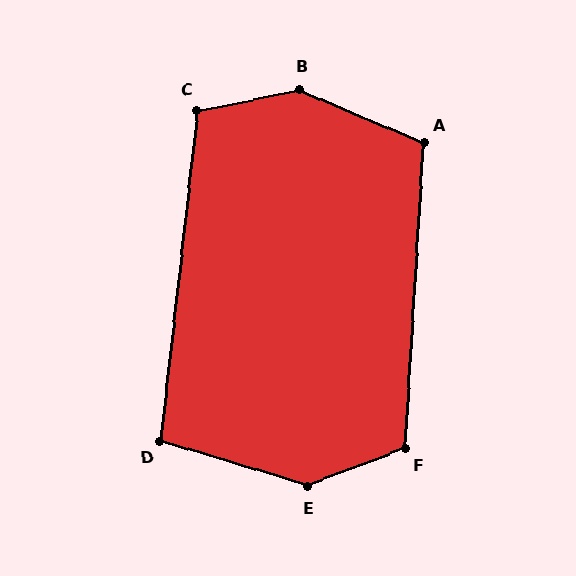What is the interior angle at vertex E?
Approximately 142 degrees (obtuse).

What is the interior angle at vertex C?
Approximately 108 degrees (obtuse).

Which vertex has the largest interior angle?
B, at approximately 145 degrees.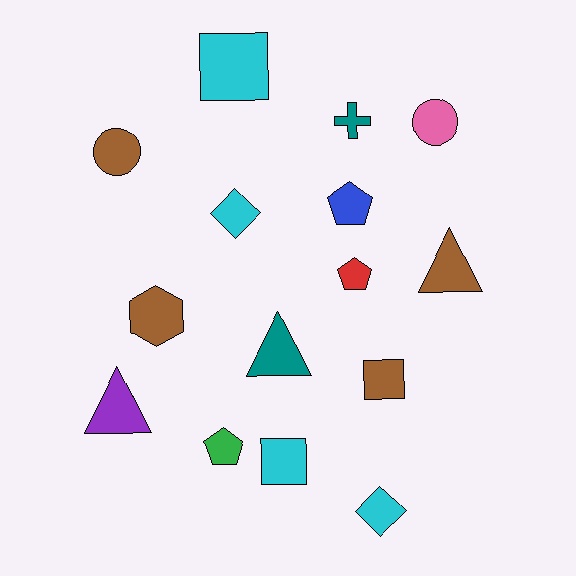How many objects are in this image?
There are 15 objects.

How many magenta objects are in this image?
There are no magenta objects.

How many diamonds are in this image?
There are 2 diamonds.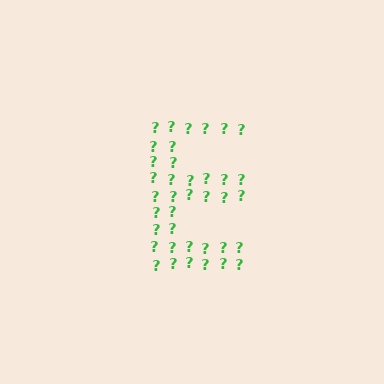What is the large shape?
The large shape is the letter E.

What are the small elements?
The small elements are question marks.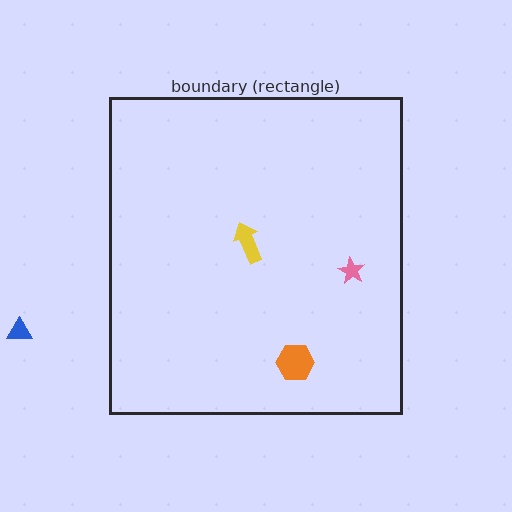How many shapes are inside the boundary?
3 inside, 1 outside.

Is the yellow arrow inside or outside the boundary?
Inside.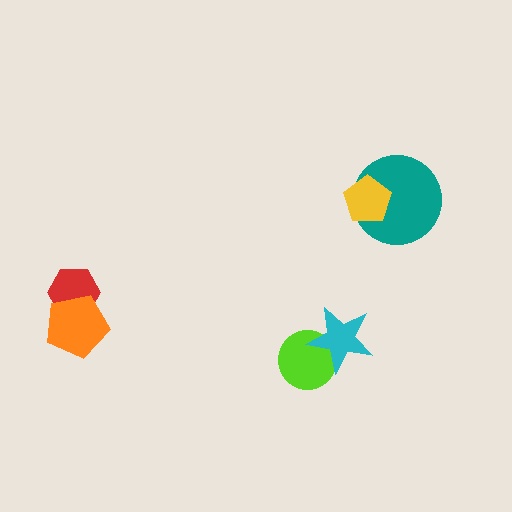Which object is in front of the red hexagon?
The orange pentagon is in front of the red hexagon.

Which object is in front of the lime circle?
The cyan star is in front of the lime circle.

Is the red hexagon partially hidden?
Yes, it is partially covered by another shape.